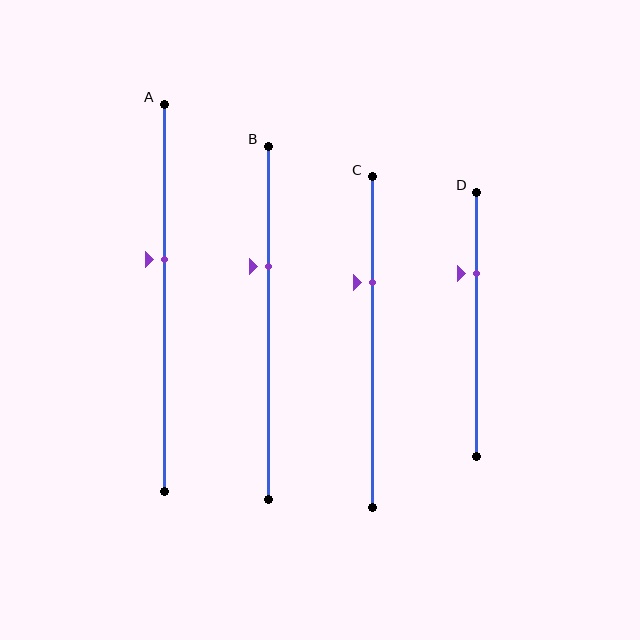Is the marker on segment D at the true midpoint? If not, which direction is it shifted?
No, the marker on segment D is shifted upward by about 19% of the segment length.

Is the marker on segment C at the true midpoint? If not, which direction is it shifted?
No, the marker on segment C is shifted upward by about 18% of the segment length.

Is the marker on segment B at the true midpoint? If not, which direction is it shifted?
No, the marker on segment B is shifted upward by about 16% of the segment length.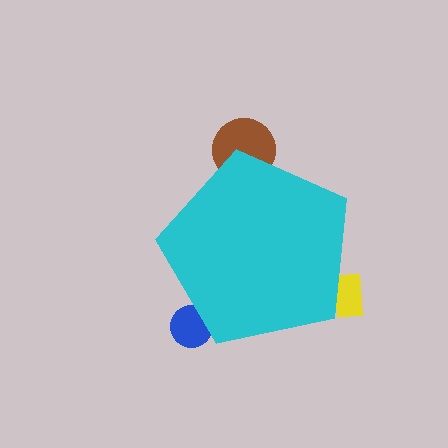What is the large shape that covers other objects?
A cyan pentagon.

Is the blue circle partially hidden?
Yes, the blue circle is partially hidden behind the cyan pentagon.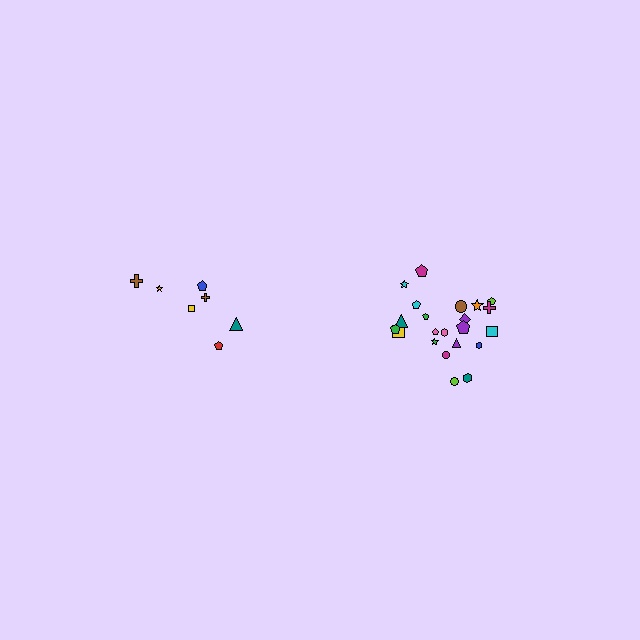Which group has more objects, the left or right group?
The right group.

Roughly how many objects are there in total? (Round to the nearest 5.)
Roughly 30 objects in total.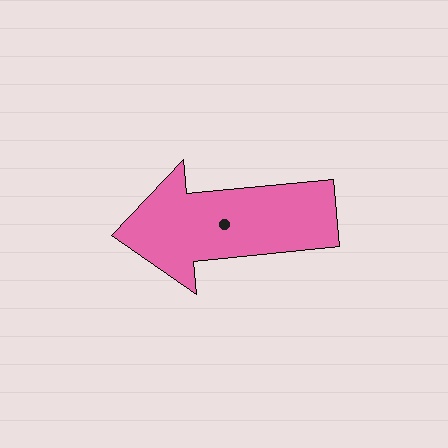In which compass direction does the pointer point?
West.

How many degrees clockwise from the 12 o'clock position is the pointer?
Approximately 264 degrees.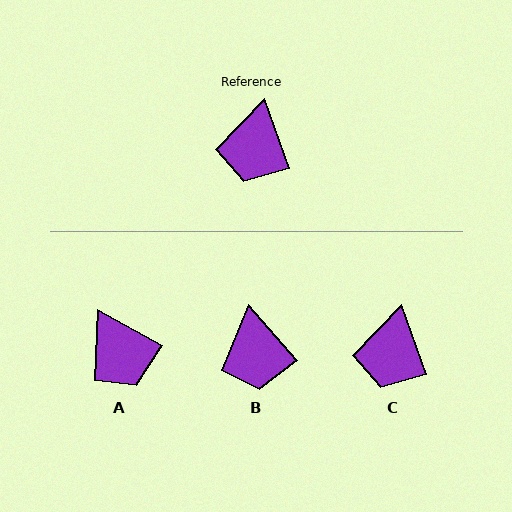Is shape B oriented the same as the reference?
No, it is off by about 22 degrees.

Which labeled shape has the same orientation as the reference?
C.